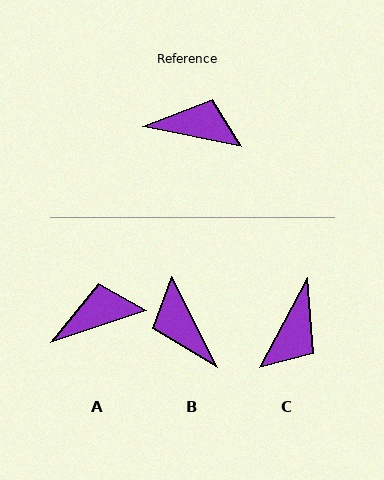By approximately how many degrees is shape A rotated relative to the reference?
Approximately 30 degrees counter-clockwise.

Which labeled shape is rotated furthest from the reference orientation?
B, about 129 degrees away.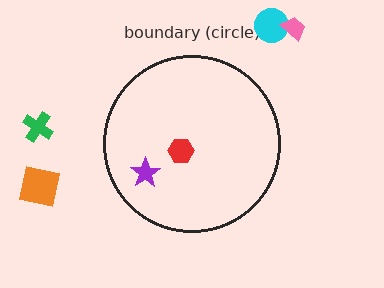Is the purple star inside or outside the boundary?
Inside.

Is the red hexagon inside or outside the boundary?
Inside.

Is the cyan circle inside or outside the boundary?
Outside.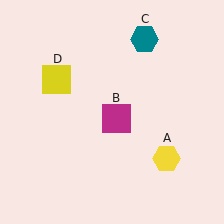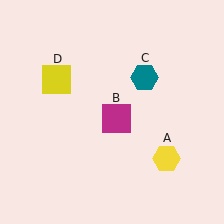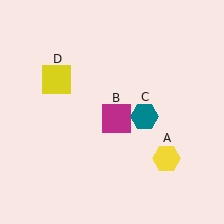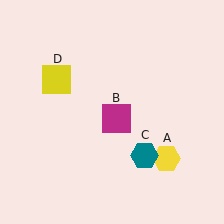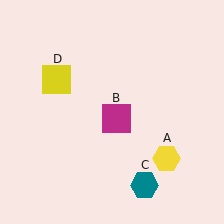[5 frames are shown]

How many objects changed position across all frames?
1 object changed position: teal hexagon (object C).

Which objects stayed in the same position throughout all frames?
Yellow hexagon (object A) and magenta square (object B) and yellow square (object D) remained stationary.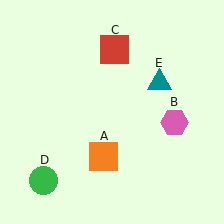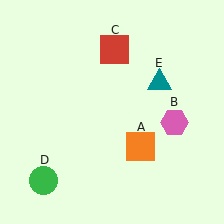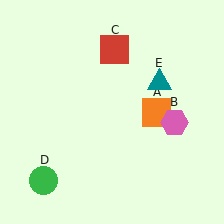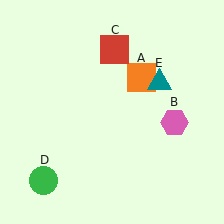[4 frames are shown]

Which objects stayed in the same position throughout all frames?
Pink hexagon (object B) and red square (object C) and green circle (object D) and teal triangle (object E) remained stationary.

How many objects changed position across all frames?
1 object changed position: orange square (object A).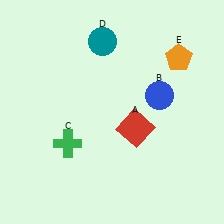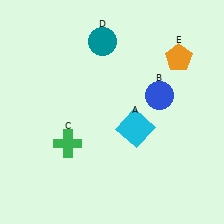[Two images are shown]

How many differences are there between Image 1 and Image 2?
There is 1 difference between the two images.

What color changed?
The square (A) changed from red in Image 1 to cyan in Image 2.